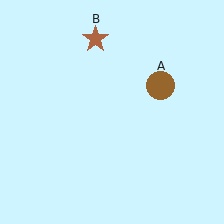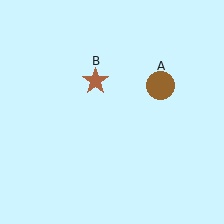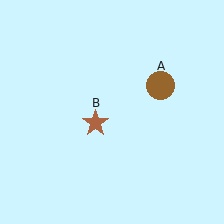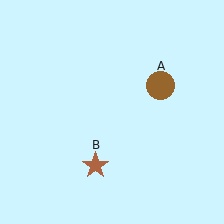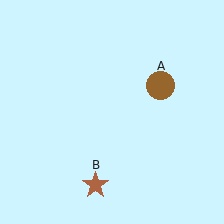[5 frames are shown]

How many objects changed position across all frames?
1 object changed position: brown star (object B).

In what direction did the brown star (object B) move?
The brown star (object B) moved down.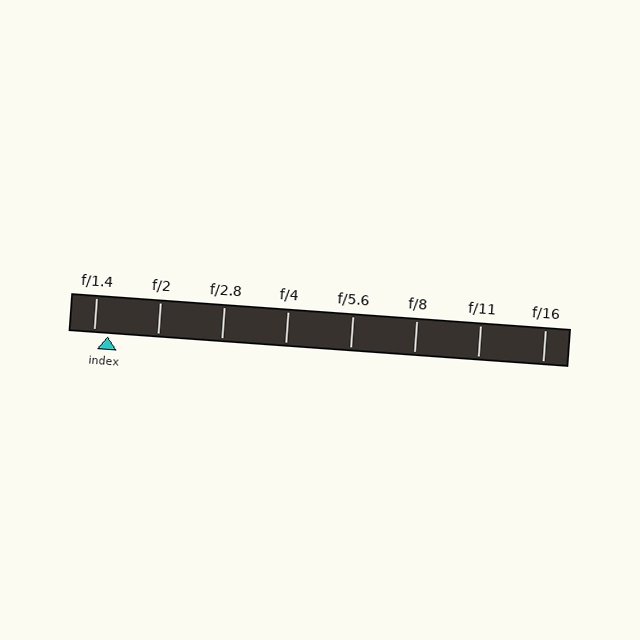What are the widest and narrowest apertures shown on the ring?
The widest aperture shown is f/1.4 and the narrowest is f/16.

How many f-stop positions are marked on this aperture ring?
There are 8 f-stop positions marked.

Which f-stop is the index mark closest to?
The index mark is closest to f/1.4.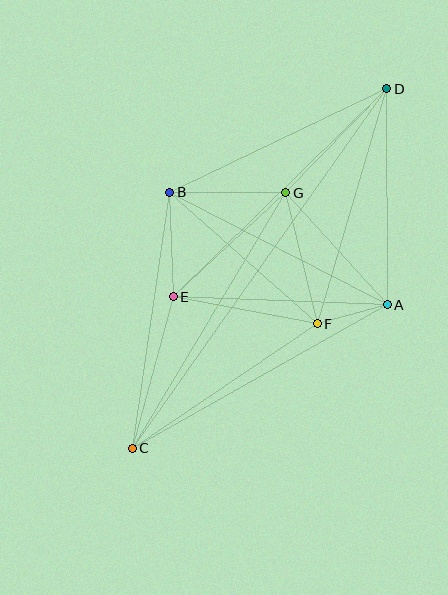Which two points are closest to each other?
Points A and F are closest to each other.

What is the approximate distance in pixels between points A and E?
The distance between A and E is approximately 214 pixels.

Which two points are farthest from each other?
Points C and D are farthest from each other.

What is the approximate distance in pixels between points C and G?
The distance between C and G is approximately 298 pixels.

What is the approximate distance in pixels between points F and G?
The distance between F and G is approximately 135 pixels.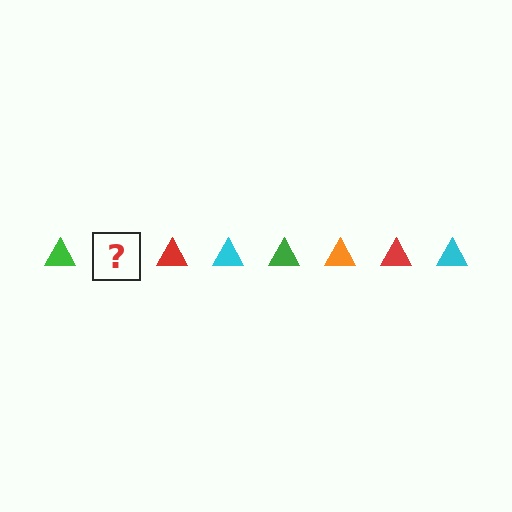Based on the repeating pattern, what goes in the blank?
The blank should be an orange triangle.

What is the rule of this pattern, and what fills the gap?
The rule is that the pattern cycles through green, orange, red, cyan triangles. The gap should be filled with an orange triangle.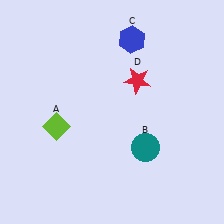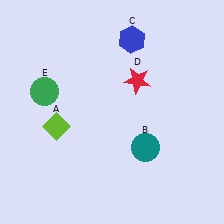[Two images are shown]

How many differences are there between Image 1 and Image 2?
There is 1 difference between the two images.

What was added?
A green circle (E) was added in Image 2.